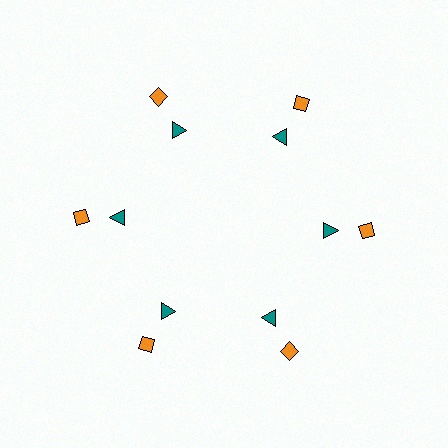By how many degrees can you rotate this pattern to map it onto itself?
The pattern maps onto itself every 60 degrees of rotation.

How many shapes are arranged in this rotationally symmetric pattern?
There are 12 shapes, arranged in 6 groups of 2.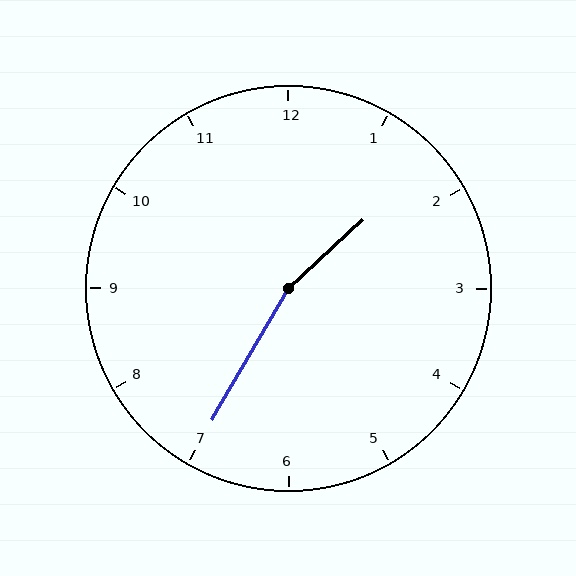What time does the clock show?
1:35.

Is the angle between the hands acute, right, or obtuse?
It is obtuse.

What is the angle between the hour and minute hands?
Approximately 162 degrees.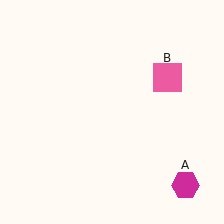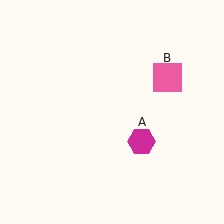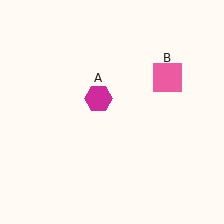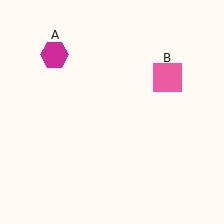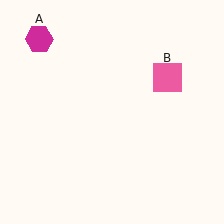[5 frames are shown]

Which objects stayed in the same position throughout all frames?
Pink square (object B) remained stationary.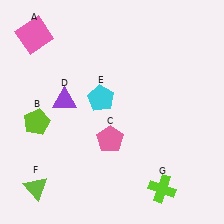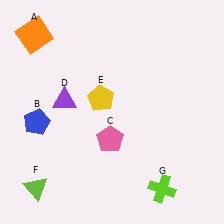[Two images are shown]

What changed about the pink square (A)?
In Image 1, A is pink. In Image 2, it changed to orange.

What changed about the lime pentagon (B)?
In Image 1, B is lime. In Image 2, it changed to blue.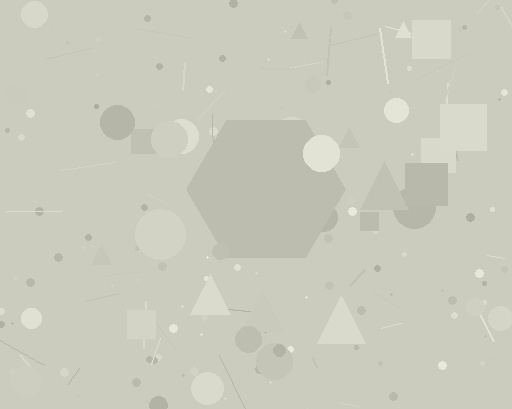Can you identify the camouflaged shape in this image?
The camouflaged shape is a hexagon.